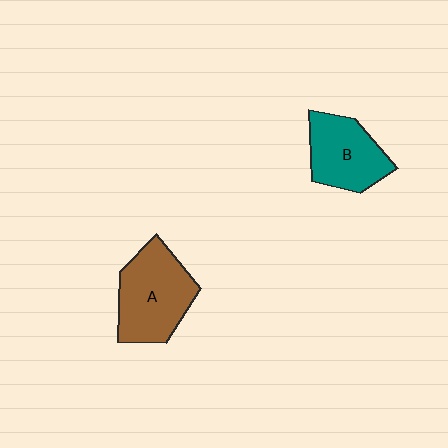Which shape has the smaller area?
Shape B (teal).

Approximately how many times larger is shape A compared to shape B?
Approximately 1.2 times.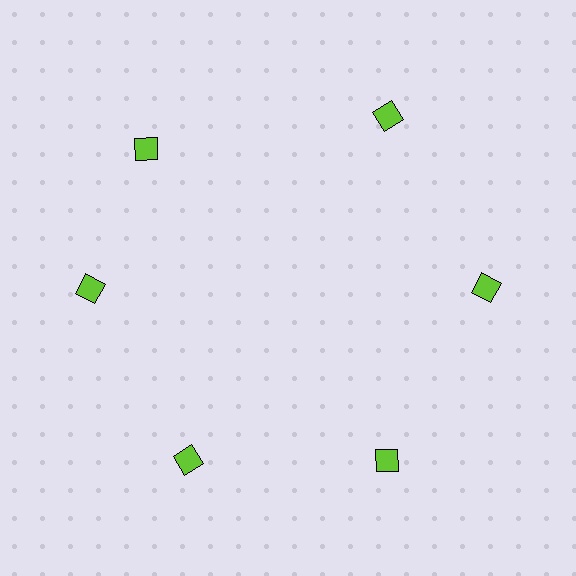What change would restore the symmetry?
The symmetry would be restored by rotating it back into even spacing with its neighbors so that all 6 squares sit at equal angles and equal distance from the center.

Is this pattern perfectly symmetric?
No. The 6 lime squares are arranged in a ring, but one element near the 11 o'clock position is rotated out of alignment along the ring, breaking the 6-fold rotational symmetry.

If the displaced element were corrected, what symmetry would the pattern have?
It would have 6-fold rotational symmetry — the pattern would map onto itself every 60 degrees.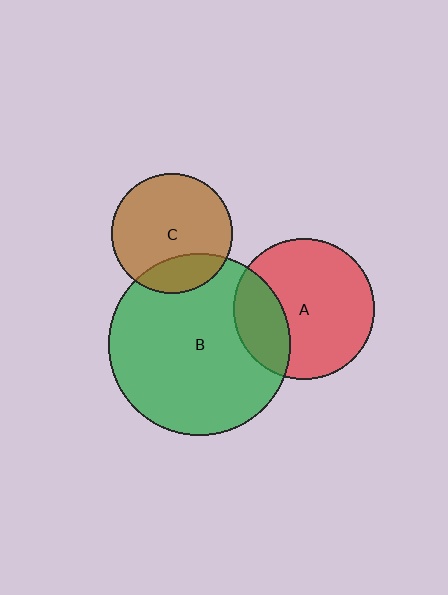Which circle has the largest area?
Circle B (green).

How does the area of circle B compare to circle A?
Approximately 1.7 times.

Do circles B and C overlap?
Yes.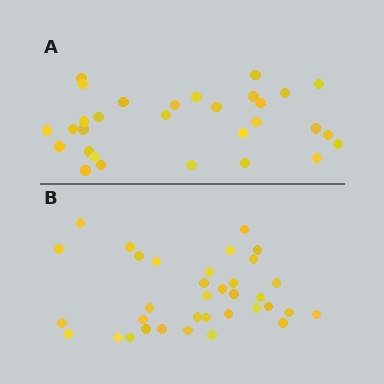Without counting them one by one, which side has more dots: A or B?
Region B (the bottom region) has more dots.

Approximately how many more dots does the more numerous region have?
Region B has about 5 more dots than region A.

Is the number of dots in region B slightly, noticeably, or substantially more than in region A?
Region B has only slightly more — the two regions are fairly close. The ratio is roughly 1.2 to 1.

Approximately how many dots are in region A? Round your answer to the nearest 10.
About 30 dots.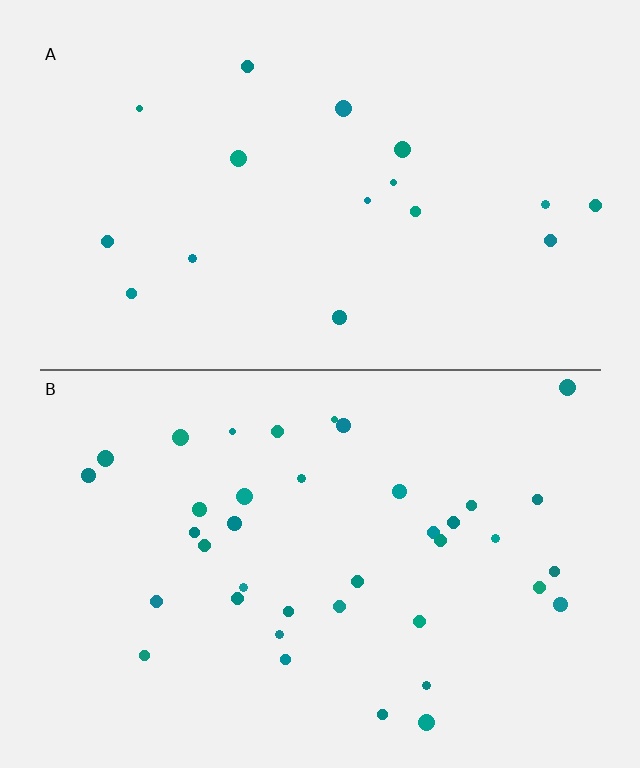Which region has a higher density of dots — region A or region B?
B (the bottom).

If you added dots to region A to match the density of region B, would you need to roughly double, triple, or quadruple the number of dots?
Approximately double.